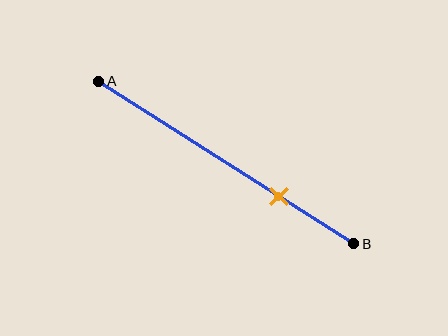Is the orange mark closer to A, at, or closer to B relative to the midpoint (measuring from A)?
The orange mark is closer to point B than the midpoint of segment AB.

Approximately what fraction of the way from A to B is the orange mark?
The orange mark is approximately 70% of the way from A to B.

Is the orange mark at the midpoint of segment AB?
No, the mark is at about 70% from A, not at the 50% midpoint.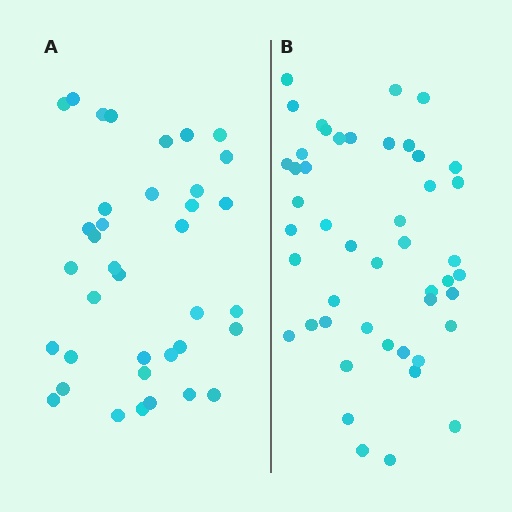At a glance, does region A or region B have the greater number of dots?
Region B (the right region) has more dots.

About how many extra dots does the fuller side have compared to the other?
Region B has roughly 10 or so more dots than region A.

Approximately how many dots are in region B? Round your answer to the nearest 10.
About 50 dots. (The exact count is 47, which rounds to 50.)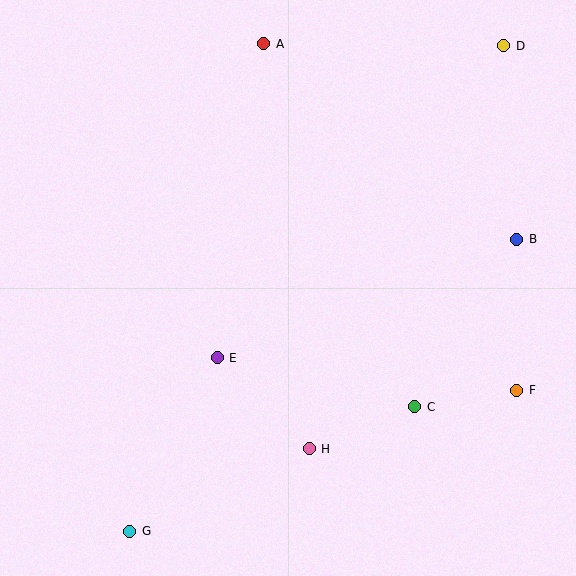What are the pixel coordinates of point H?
Point H is at (309, 449).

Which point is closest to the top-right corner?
Point D is closest to the top-right corner.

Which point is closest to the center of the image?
Point E at (217, 358) is closest to the center.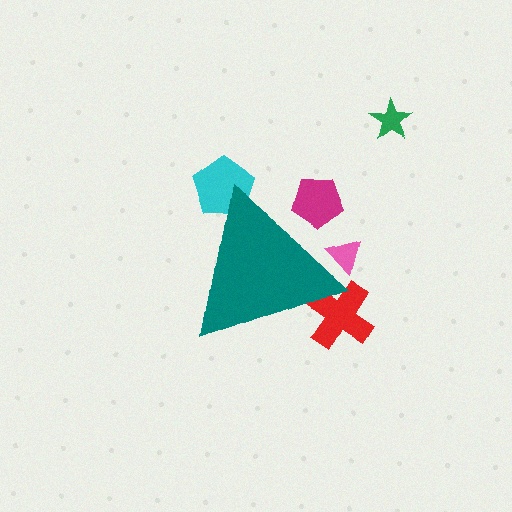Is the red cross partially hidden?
Yes, the red cross is partially hidden behind the teal triangle.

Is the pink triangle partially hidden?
Yes, the pink triangle is partially hidden behind the teal triangle.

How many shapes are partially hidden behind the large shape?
4 shapes are partially hidden.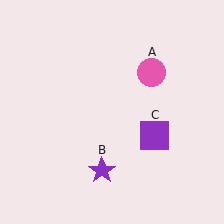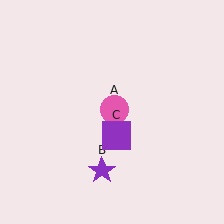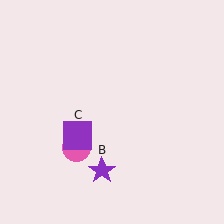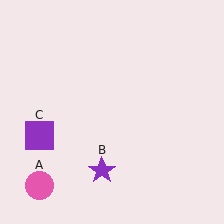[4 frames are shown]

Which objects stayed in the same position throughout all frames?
Purple star (object B) remained stationary.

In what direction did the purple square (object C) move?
The purple square (object C) moved left.